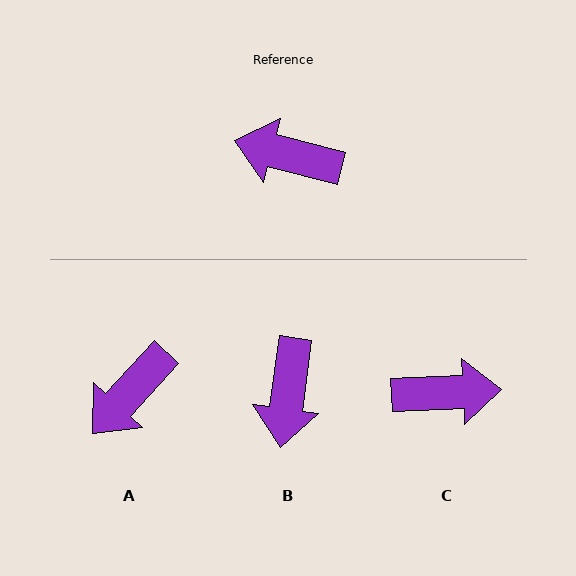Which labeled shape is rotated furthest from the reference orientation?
C, about 162 degrees away.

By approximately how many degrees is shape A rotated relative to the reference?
Approximately 63 degrees counter-clockwise.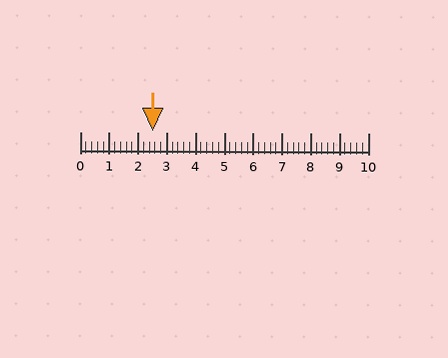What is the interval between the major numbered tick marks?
The major tick marks are spaced 1 units apart.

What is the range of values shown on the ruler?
The ruler shows values from 0 to 10.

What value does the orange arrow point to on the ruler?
The orange arrow points to approximately 2.5.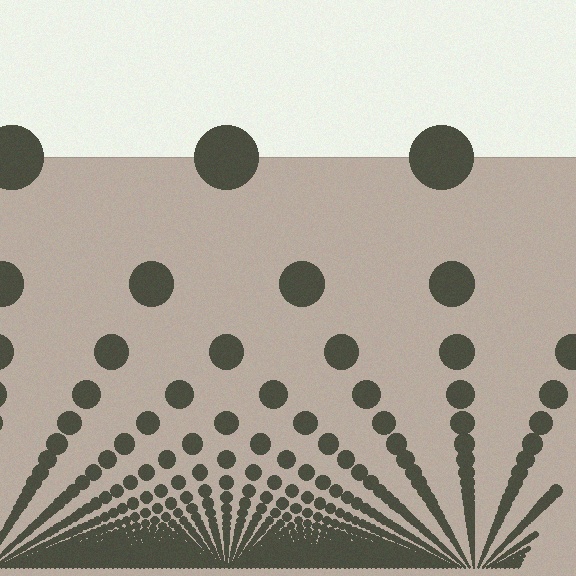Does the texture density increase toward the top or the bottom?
Density increases toward the bottom.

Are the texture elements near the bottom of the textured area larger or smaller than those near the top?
Smaller. The gradient is inverted — elements near the bottom are smaller and denser.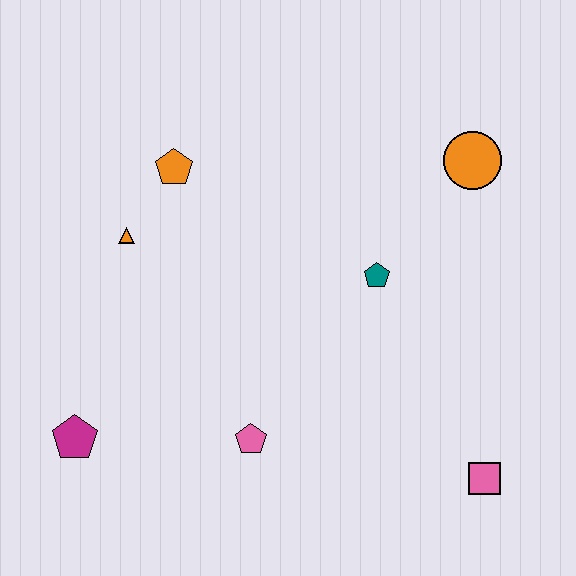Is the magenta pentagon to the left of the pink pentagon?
Yes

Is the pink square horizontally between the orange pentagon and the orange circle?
No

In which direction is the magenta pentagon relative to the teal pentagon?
The magenta pentagon is to the left of the teal pentagon.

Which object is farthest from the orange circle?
The magenta pentagon is farthest from the orange circle.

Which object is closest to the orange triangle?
The orange pentagon is closest to the orange triangle.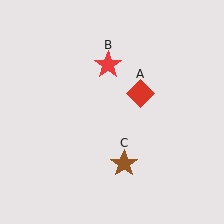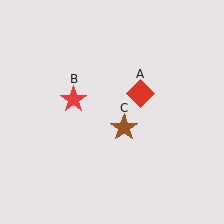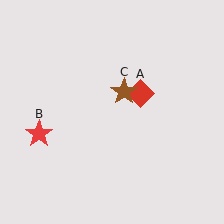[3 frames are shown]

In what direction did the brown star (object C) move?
The brown star (object C) moved up.